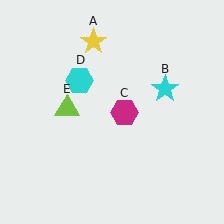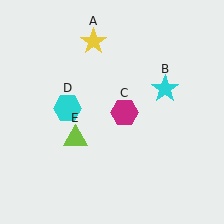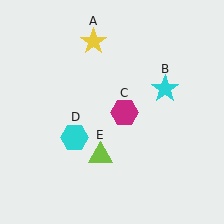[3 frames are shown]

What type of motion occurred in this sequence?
The cyan hexagon (object D), lime triangle (object E) rotated counterclockwise around the center of the scene.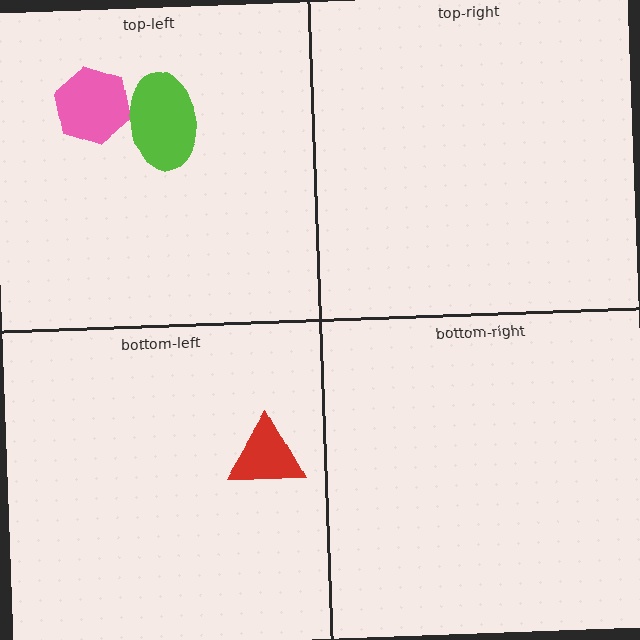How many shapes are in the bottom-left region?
1.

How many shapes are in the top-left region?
2.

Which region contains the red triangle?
The bottom-left region.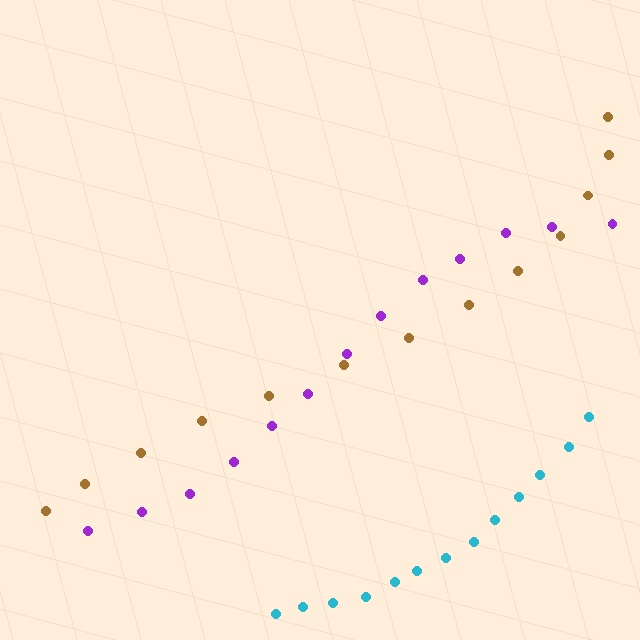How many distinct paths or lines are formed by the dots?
There are 3 distinct paths.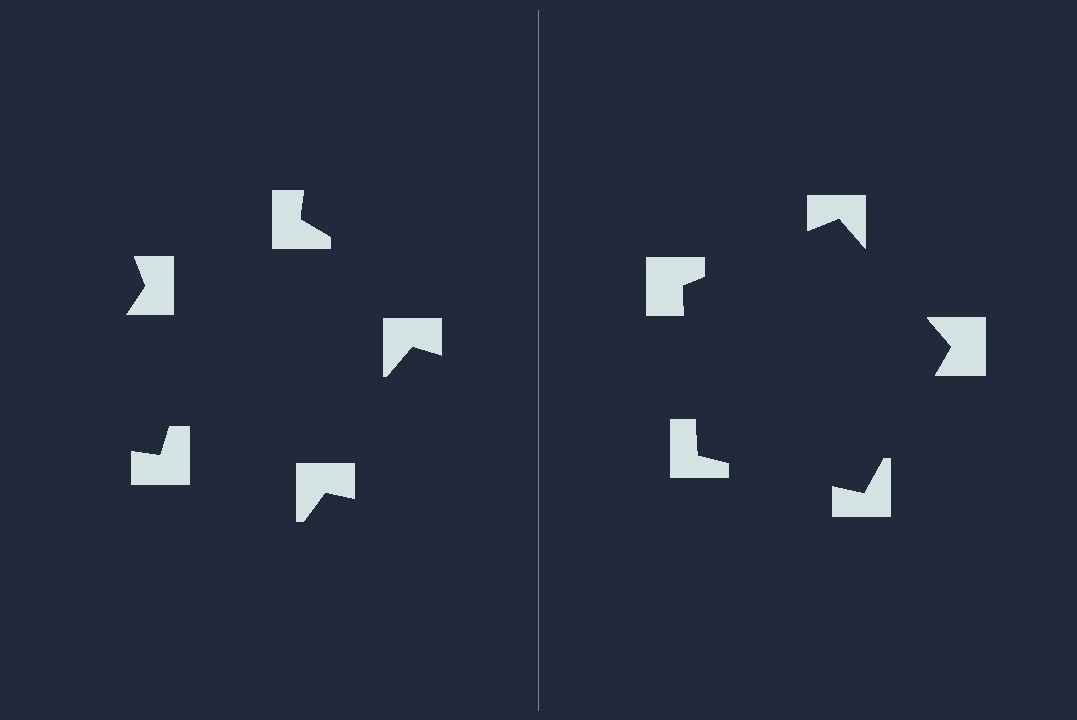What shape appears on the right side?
An illusory pentagon.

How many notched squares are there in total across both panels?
10 — 5 on each side.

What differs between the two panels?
The notched squares are positioned identically on both sides; only the wedge orientations differ. On the right they align to a pentagon; on the left they are misaligned.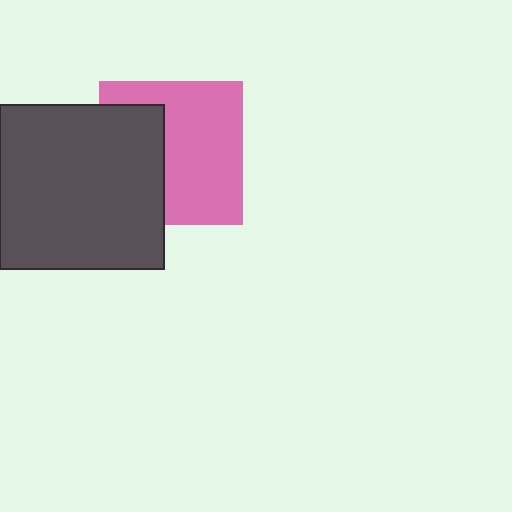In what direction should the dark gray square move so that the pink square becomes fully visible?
The dark gray square should move left. That is the shortest direction to clear the overlap and leave the pink square fully visible.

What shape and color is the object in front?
The object in front is a dark gray square.